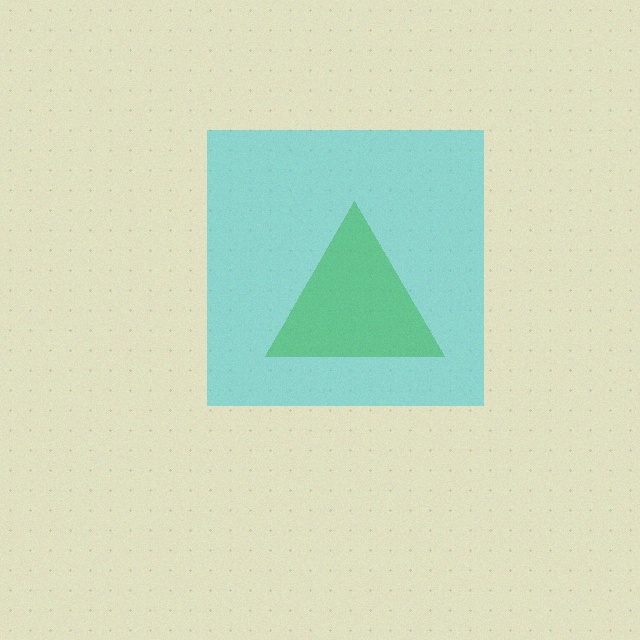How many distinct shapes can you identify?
There are 2 distinct shapes: a cyan square, a green triangle.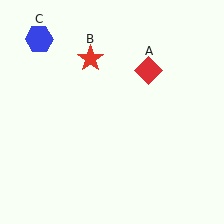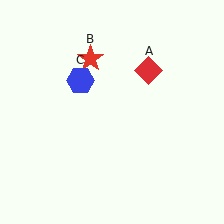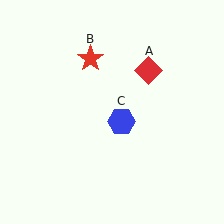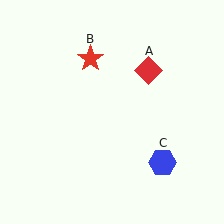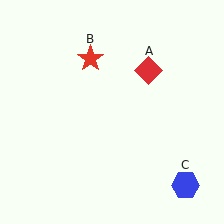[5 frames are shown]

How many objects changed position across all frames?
1 object changed position: blue hexagon (object C).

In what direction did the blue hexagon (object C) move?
The blue hexagon (object C) moved down and to the right.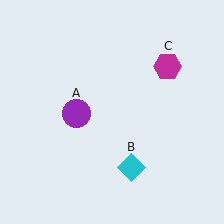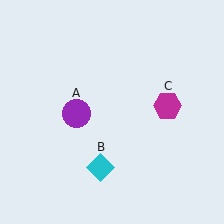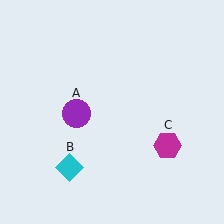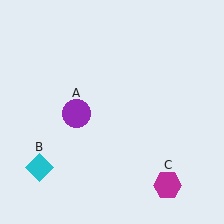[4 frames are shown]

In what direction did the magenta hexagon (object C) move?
The magenta hexagon (object C) moved down.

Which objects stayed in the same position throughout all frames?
Purple circle (object A) remained stationary.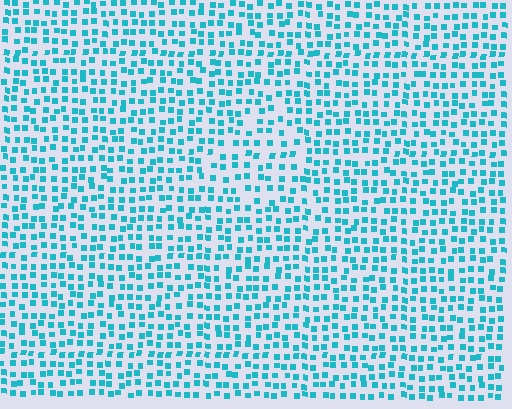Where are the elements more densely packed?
The elements are more densely packed outside the triangle boundary.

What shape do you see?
I see a triangle.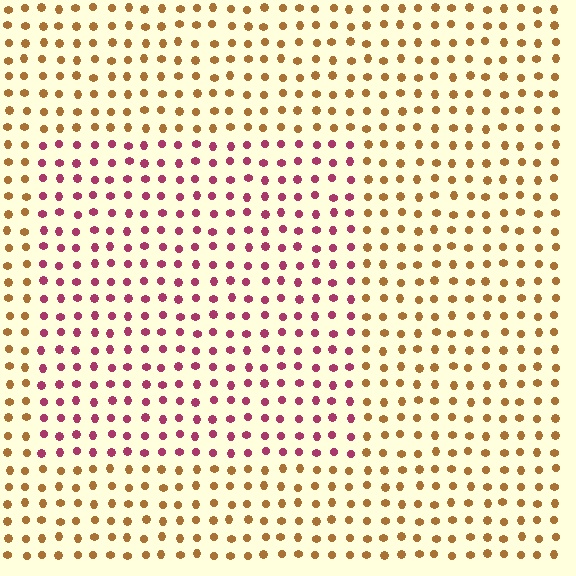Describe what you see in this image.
The image is filled with small brown elements in a uniform arrangement. A rectangle-shaped region is visible where the elements are tinted to a slightly different hue, forming a subtle color boundary.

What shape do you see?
I see a rectangle.